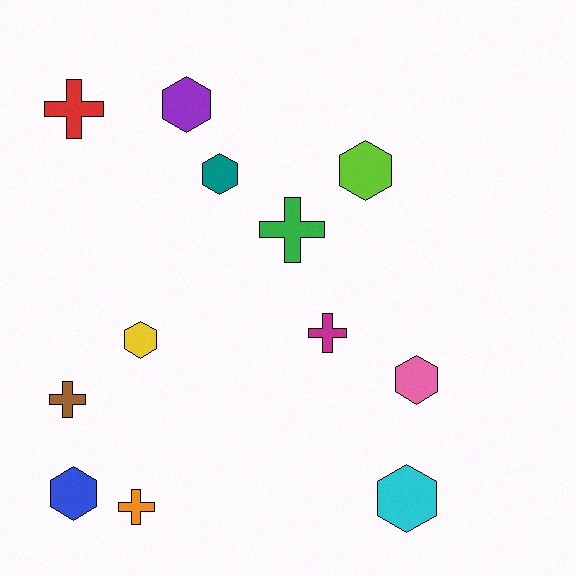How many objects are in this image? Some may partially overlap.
There are 12 objects.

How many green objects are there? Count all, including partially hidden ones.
There is 1 green object.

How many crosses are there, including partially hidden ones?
There are 5 crosses.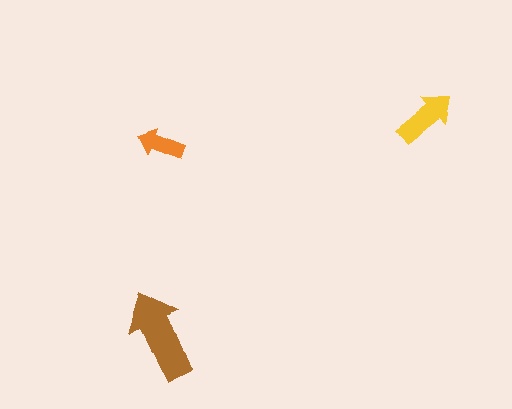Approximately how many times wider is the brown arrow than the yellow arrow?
About 1.5 times wider.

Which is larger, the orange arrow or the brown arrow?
The brown one.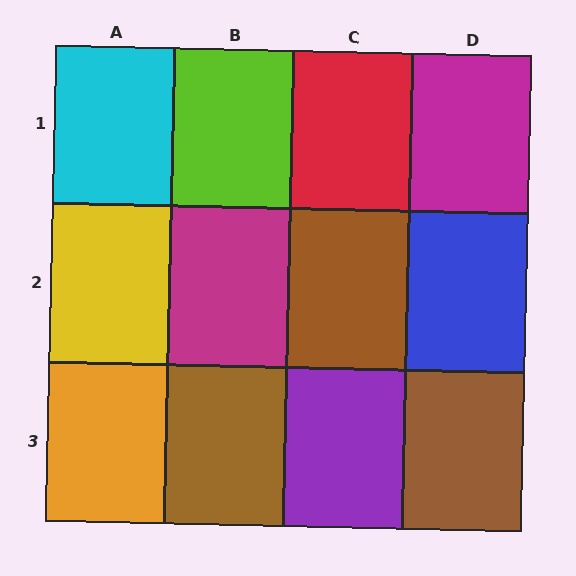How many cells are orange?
1 cell is orange.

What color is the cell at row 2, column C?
Brown.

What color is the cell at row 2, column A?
Yellow.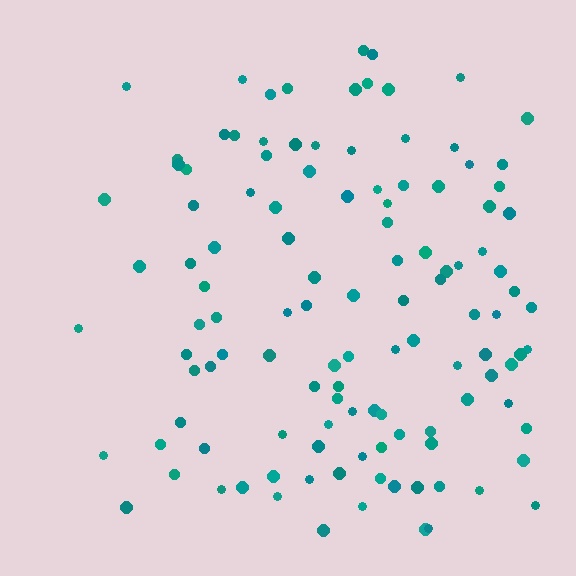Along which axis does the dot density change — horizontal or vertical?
Horizontal.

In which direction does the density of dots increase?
From left to right, with the right side densest.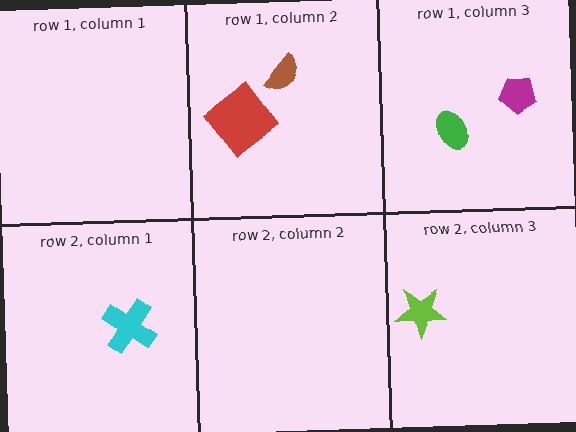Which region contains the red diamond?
The row 1, column 2 region.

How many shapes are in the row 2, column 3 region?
1.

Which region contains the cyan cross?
The row 2, column 1 region.